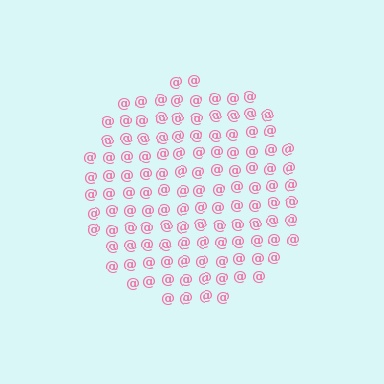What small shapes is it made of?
It is made of small at signs.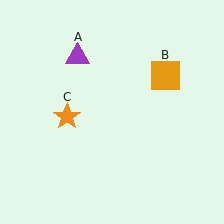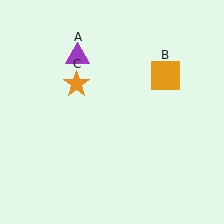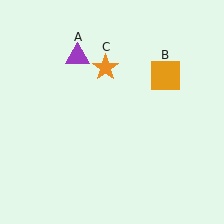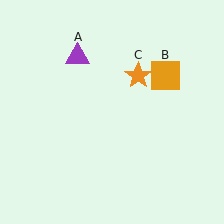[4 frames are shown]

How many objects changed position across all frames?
1 object changed position: orange star (object C).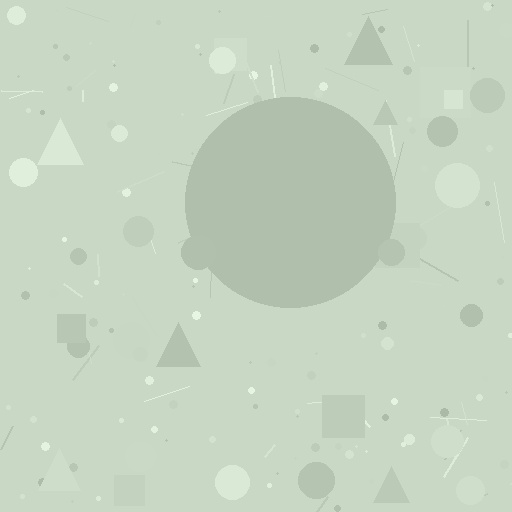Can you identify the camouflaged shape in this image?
The camouflaged shape is a circle.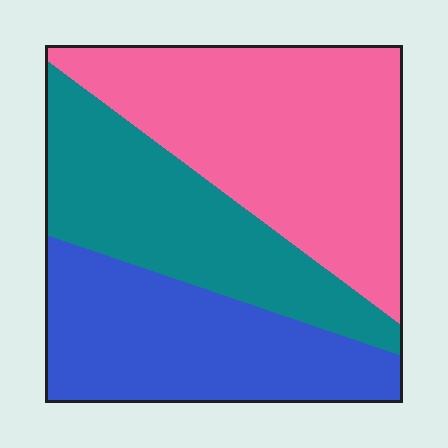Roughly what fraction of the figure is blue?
Blue covers 30% of the figure.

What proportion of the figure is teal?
Teal takes up about one quarter (1/4) of the figure.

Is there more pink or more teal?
Pink.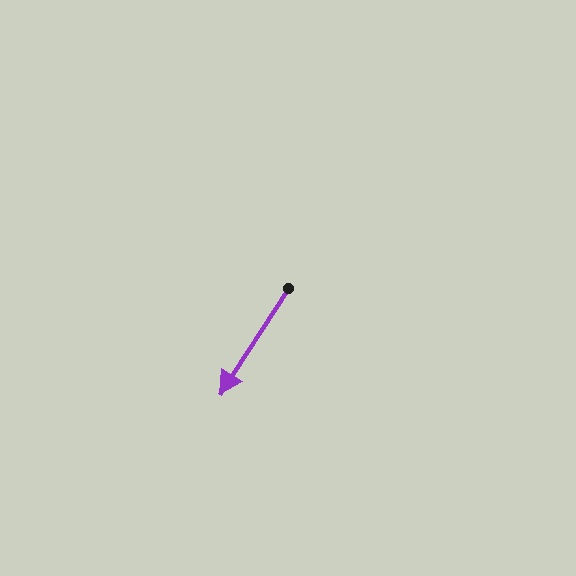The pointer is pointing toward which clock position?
Roughly 7 o'clock.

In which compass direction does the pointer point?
Southwest.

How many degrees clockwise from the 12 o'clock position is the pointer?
Approximately 213 degrees.